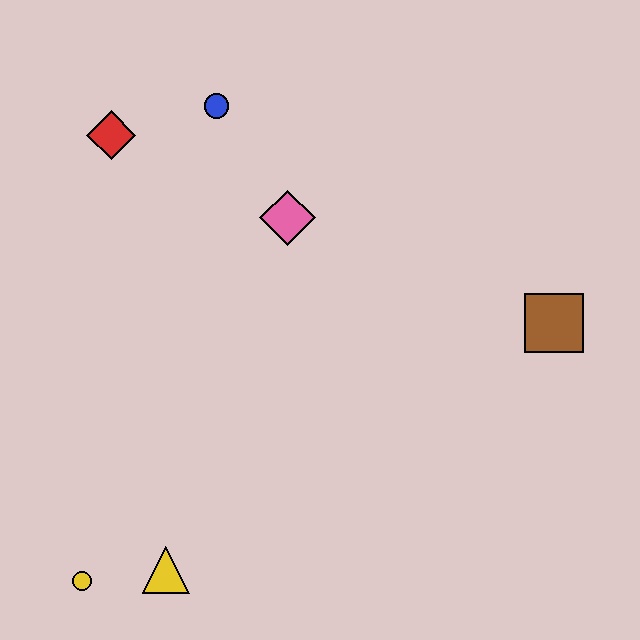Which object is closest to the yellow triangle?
The yellow circle is closest to the yellow triangle.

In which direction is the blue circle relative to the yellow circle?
The blue circle is above the yellow circle.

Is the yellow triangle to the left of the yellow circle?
No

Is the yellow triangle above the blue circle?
No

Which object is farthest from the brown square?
The yellow circle is farthest from the brown square.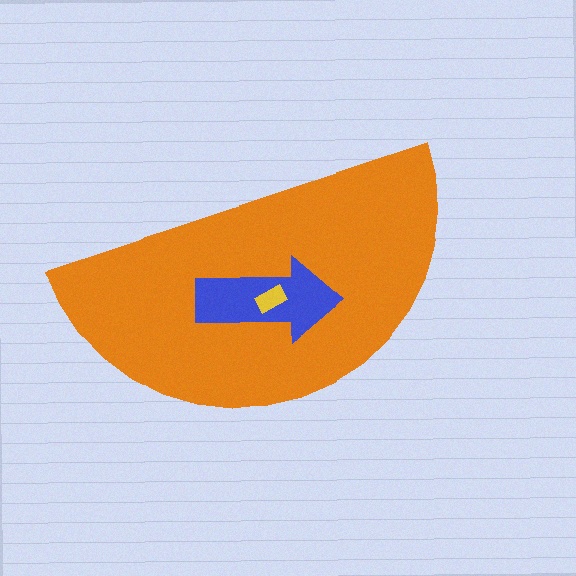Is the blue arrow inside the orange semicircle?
Yes.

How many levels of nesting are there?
3.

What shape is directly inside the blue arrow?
The yellow rectangle.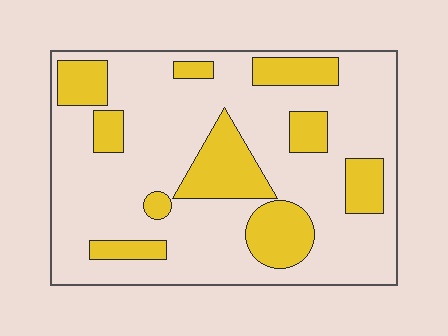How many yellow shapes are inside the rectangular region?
10.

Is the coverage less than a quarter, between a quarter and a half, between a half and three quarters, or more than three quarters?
Between a quarter and a half.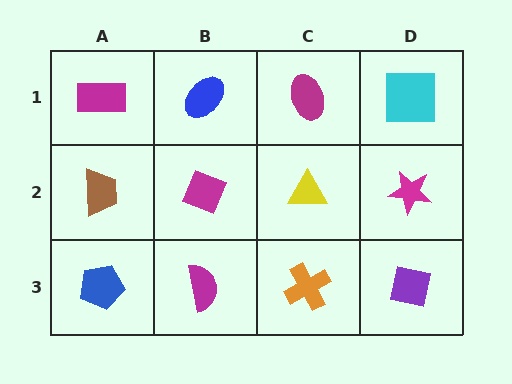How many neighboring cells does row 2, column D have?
3.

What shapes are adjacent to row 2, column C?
A magenta ellipse (row 1, column C), an orange cross (row 3, column C), a magenta diamond (row 2, column B), a magenta star (row 2, column D).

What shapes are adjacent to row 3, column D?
A magenta star (row 2, column D), an orange cross (row 3, column C).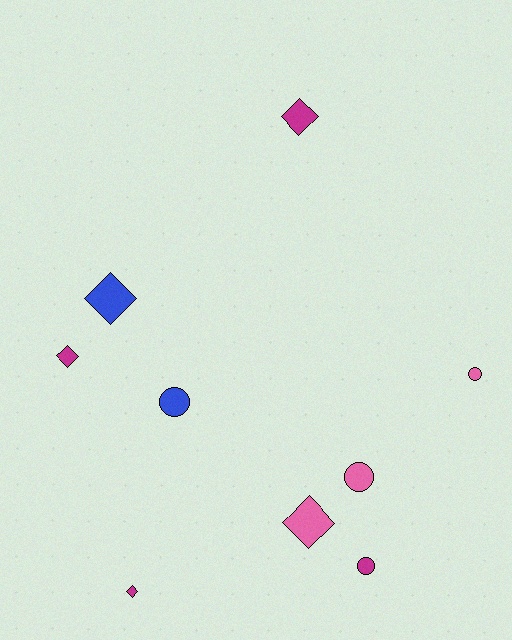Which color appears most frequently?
Magenta, with 4 objects.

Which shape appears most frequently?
Diamond, with 5 objects.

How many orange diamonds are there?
There are no orange diamonds.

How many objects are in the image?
There are 9 objects.